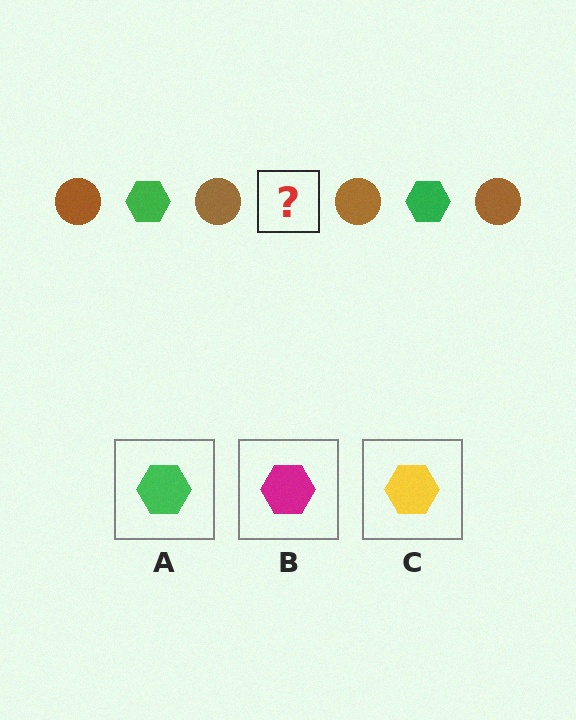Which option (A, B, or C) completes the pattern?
A.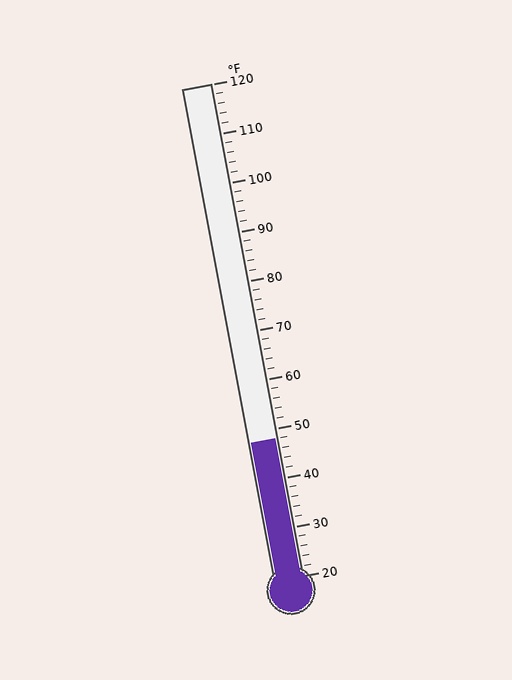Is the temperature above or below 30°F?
The temperature is above 30°F.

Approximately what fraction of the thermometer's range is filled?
The thermometer is filled to approximately 30% of its range.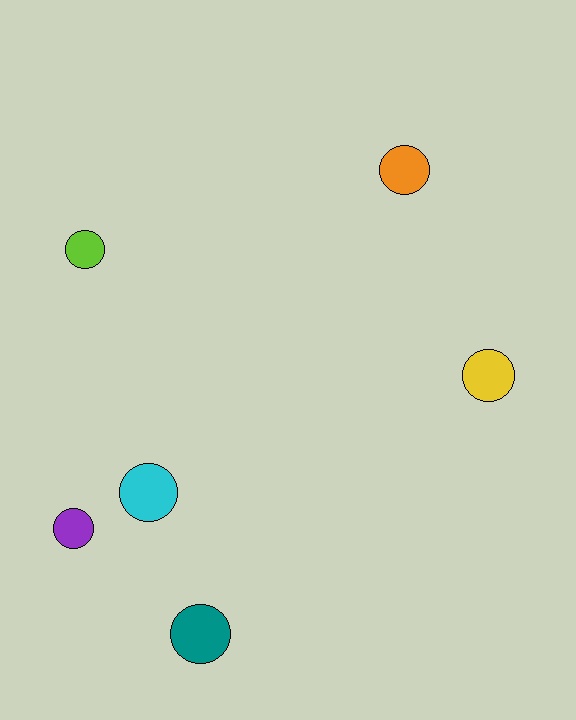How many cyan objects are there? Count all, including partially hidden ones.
There is 1 cyan object.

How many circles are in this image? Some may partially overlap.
There are 6 circles.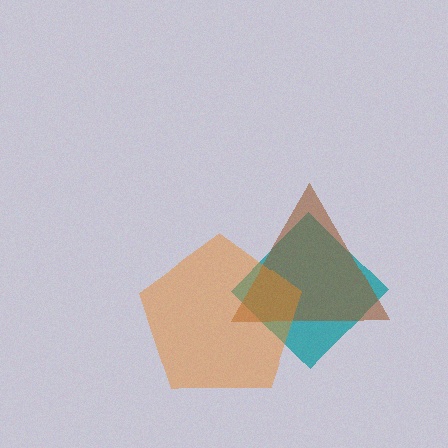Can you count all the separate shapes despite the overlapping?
Yes, there are 3 separate shapes.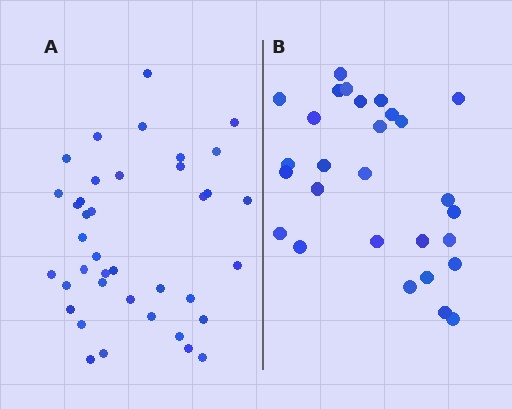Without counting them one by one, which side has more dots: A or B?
Region A (the left region) has more dots.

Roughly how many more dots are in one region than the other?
Region A has roughly 12 or so more dots than region B.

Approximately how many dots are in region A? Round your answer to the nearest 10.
About 40 dots. (The exact count is 39, which rounds to 40.)